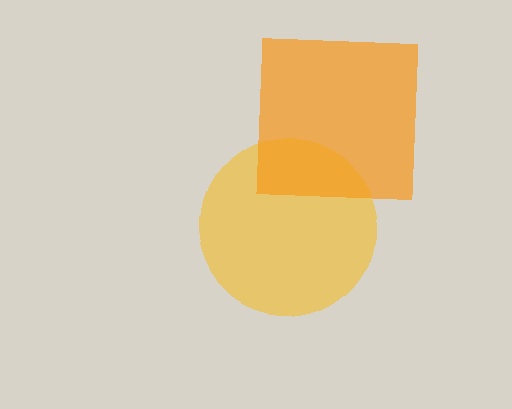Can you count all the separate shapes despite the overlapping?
Yes, there are 2 separate shapes.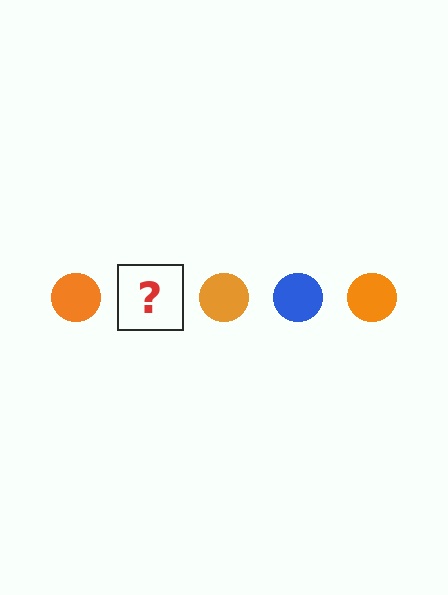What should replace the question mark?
The question mark should be replaced with a blue circle.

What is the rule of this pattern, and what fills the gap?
The rule is that the pattern cycles through orange, blue circles. The gap should be filled with a blue circle.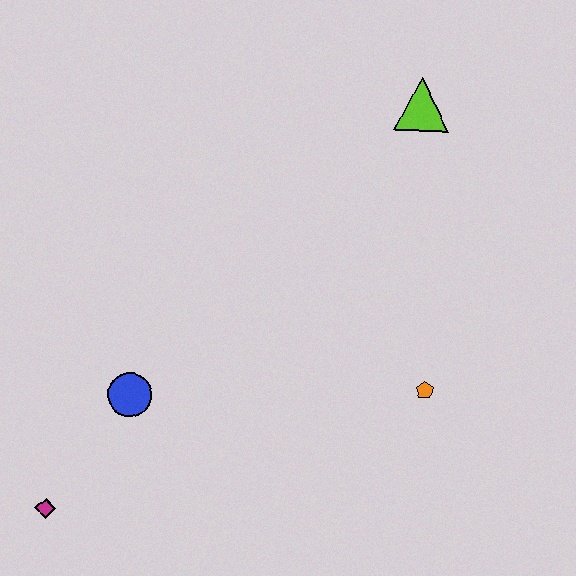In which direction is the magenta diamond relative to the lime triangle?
The magenta diamond is below the lime triangle.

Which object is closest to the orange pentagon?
The lime triangle is closest to the orange pentagon.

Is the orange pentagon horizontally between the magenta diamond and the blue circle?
No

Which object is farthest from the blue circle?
The lime triangle is farthest from the blue circle.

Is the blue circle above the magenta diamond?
Yes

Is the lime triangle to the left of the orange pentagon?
Yes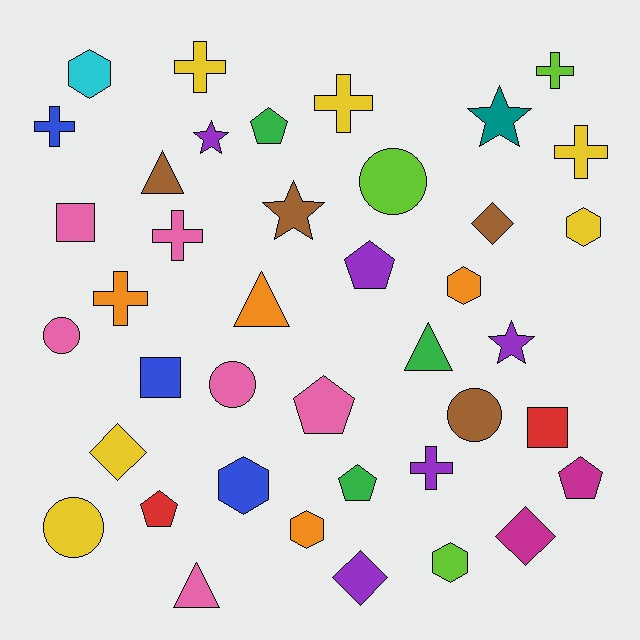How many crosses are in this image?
There are 8 crosses.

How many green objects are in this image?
There are 3 green objects.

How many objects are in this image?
There are 40 objects.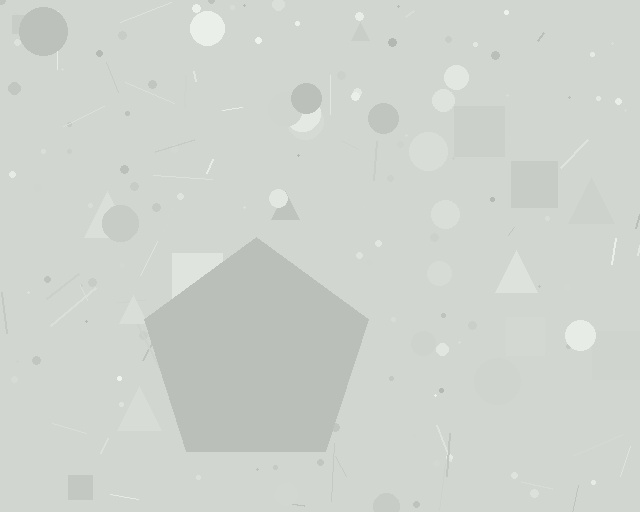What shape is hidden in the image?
A pentagon is hidden in the image.